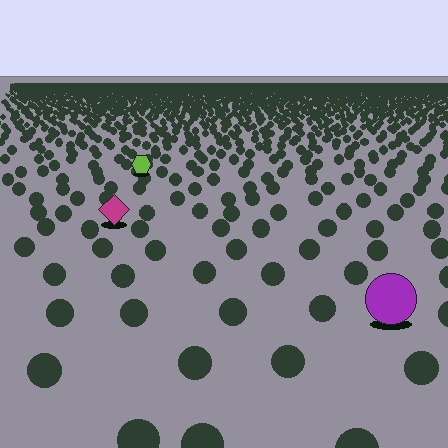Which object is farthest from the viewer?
The lime hexagon is farthest from the viewer. It appears smaller and the ground texture around it is denser.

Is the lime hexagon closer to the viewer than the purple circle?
No. The purple circle is closer — you can tell from the texture gradient: the ground texture is coarser near it.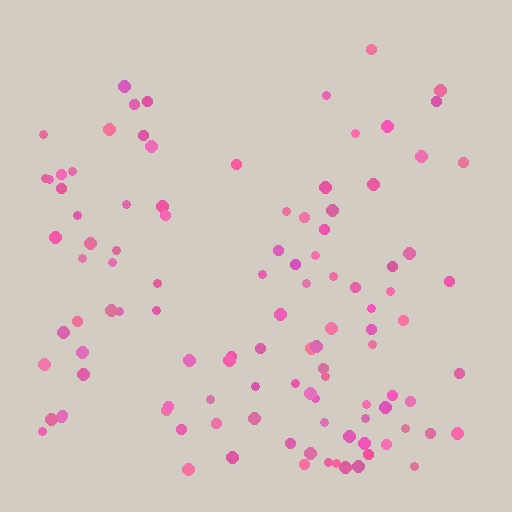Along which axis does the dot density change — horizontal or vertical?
Vertical.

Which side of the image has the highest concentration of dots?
The bottom.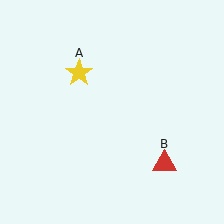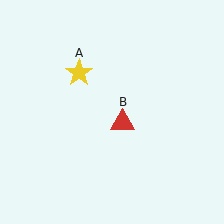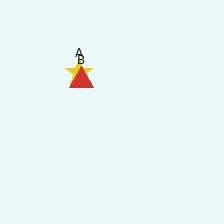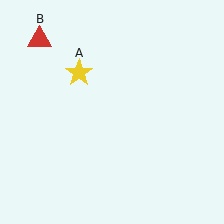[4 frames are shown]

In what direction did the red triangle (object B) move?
The red triangle (object B) moved up and to the left.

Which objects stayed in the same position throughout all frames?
Yellow star (object A) remained stationary.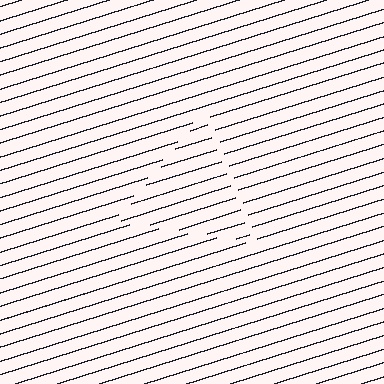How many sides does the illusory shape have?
3 sides — the line-ends trace a triangle.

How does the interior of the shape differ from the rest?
The interior of the shape contains the same grating, shifted by half a period — the contour is defined by the phase discontinuity where line-ends from the inner and outer gratings abut.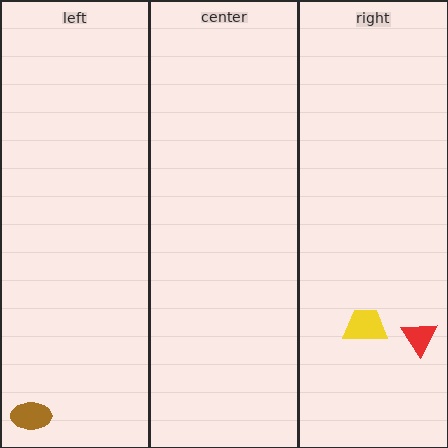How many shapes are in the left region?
1.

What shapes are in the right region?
The yellow trapezoid, the red triangle.